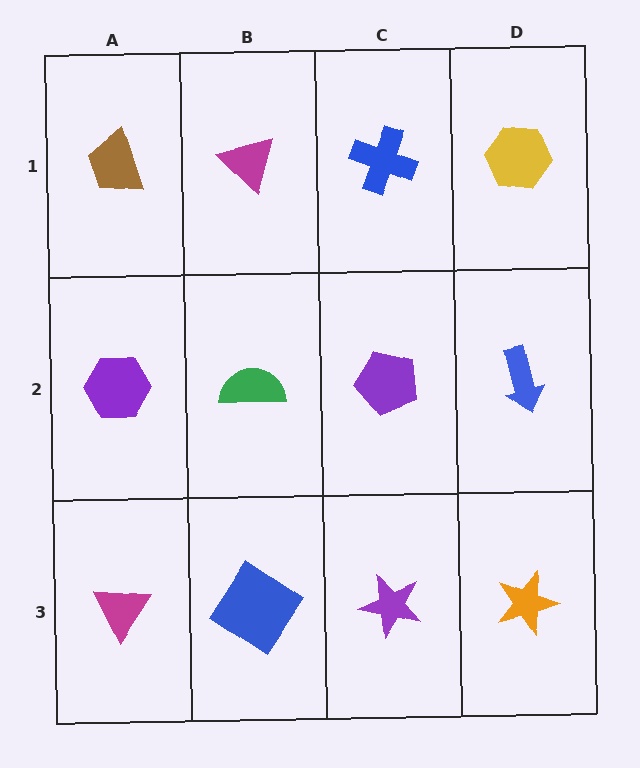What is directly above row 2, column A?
A brown trapezoid.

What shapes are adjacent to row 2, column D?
A yellow hexagon (row 1, column D), an orange star (row 3, column D), a purple pentagon (row 2, column C).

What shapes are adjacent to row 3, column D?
A blue arrow (row 2, column D), a purple star (row 3, column C).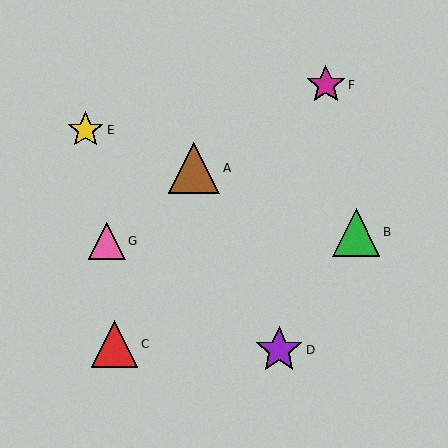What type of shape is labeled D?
Shape D is a purple star.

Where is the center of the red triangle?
The center of the red triangle is at (115, 344).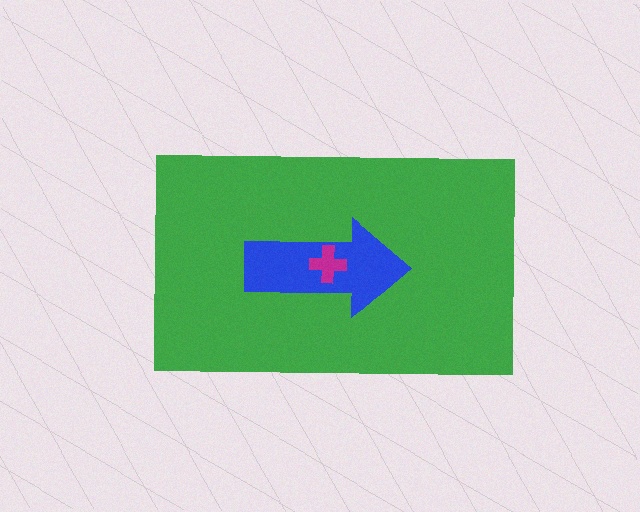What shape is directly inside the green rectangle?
The blue arrow.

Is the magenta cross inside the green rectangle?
Yes.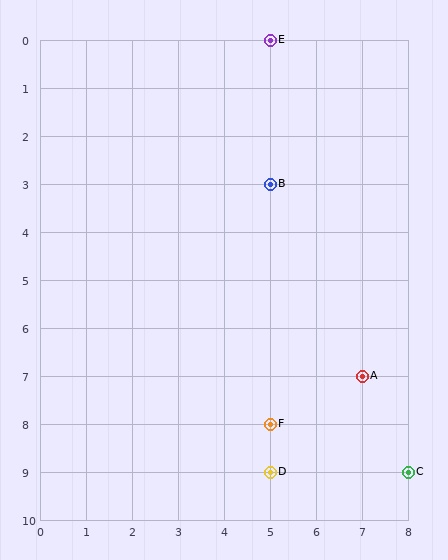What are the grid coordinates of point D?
Point D is at grid coordinates (5, 9).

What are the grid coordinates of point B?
Point B is at grid coordinates (5, 3).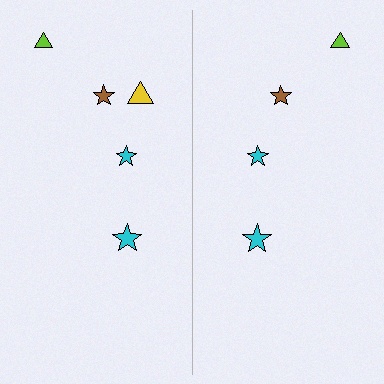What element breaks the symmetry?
A yellow triangle is missing from the right side.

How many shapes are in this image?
There are 9 shapes in this image.